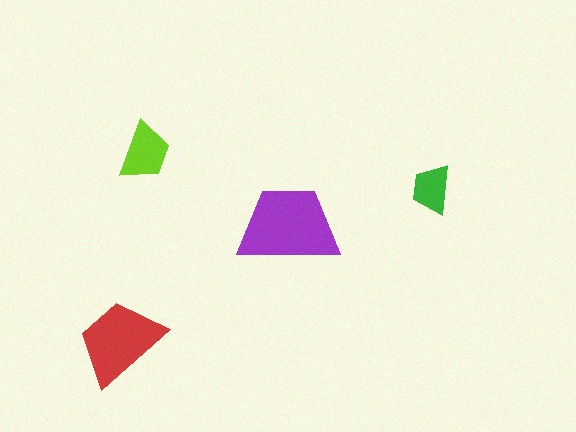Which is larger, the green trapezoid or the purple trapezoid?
The purple one.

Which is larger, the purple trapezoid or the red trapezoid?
The purple one.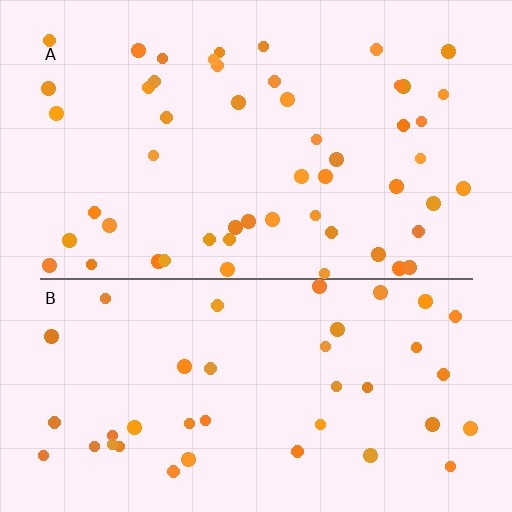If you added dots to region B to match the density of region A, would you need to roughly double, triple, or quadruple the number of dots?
Approximately double.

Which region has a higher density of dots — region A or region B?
A (the top).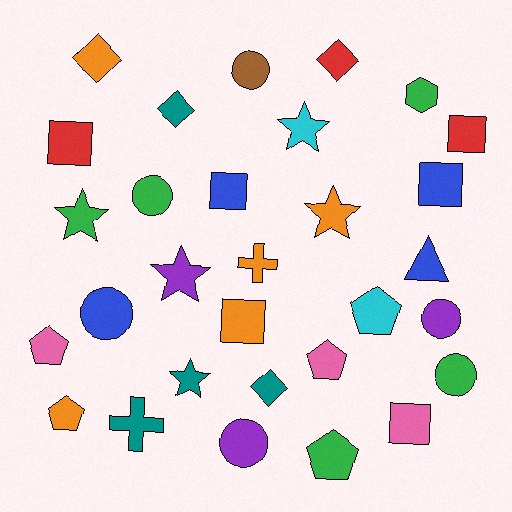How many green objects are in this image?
There are 5 green objects.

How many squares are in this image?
There are 6 squares.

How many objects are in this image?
There are 30 objects.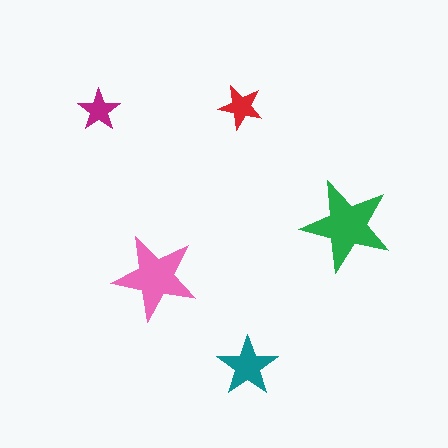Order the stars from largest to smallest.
the green one, the pink one, the teal one, the red one, the magenta one.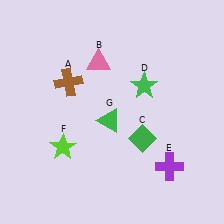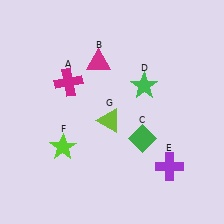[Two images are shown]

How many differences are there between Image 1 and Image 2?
There are 3 differences between the two images.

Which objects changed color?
A changed from brown to magenta. B changed from pink to magenta. G changed from green to lime.